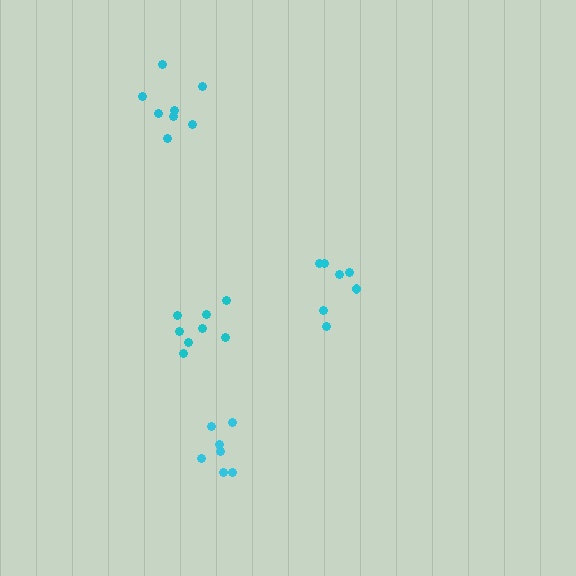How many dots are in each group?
Group 1: 7 dots, Group 2: 8 dots, Group 3: 7 dots, Group 4: 8 dots (30 total).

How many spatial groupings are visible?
There are 4 spatial groupings.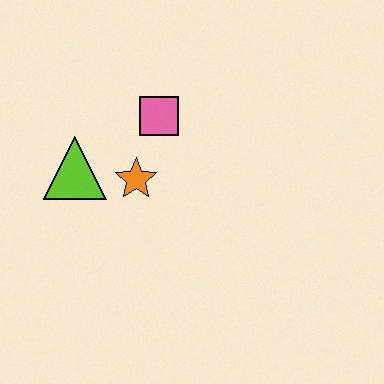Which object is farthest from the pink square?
The lime triangle is farthest from the pink square.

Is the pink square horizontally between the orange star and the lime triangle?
No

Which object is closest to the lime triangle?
The orange star is closest to the lime triangle.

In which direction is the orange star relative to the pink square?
The orange star is below the pink square.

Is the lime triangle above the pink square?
No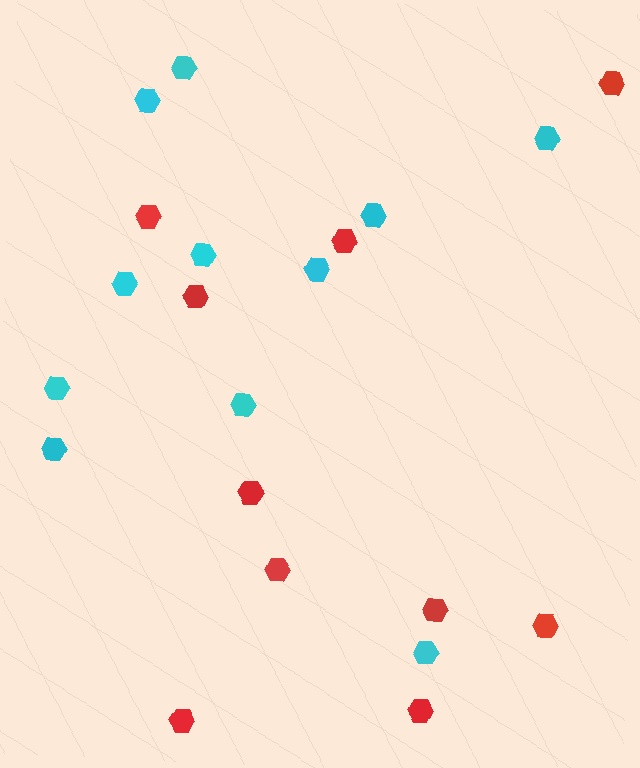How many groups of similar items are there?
There are 2 groups: one group of cyan hexagons (11) and one group of red hexagons (10).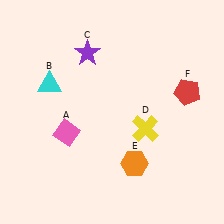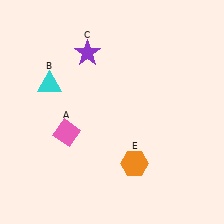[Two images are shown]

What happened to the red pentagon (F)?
The red pentagon (F) was removed in Image 2. It was in the top-right area of Image 1.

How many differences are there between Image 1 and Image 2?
There are 2 differences between the two images.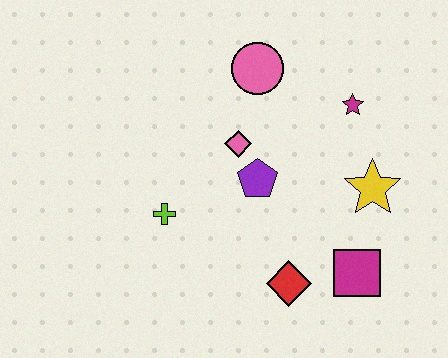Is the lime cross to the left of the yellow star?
Yes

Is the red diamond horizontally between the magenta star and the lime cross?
Yes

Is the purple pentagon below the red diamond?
No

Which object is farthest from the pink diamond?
The magenta square is farthest from the pink diamond.